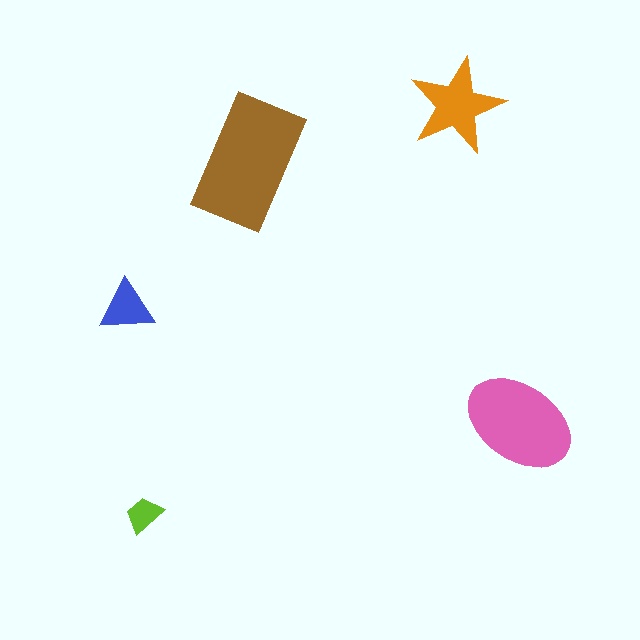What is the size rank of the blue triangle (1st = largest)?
4th.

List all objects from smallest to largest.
The lime trapezoid, the blue triangle, the orange star, the pink ellipse, the brown rectangle.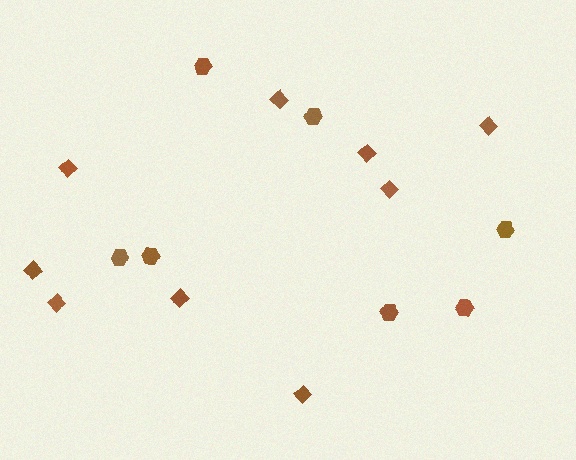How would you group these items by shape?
There are 2 groups: one group of hexagons (7) and one group of diamonds (9).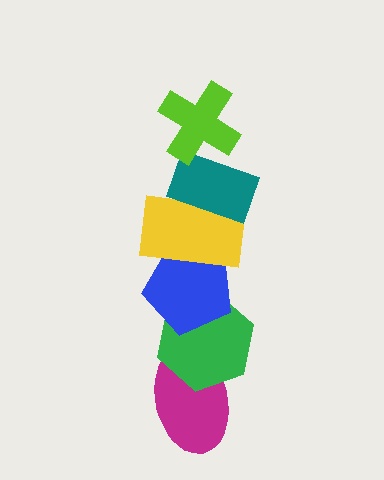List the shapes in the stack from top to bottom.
From top to bottom: the lime cross, the teal rectangle, the yellow rectangle, the blue pentagon, the green hexagon, the magenta ellipse.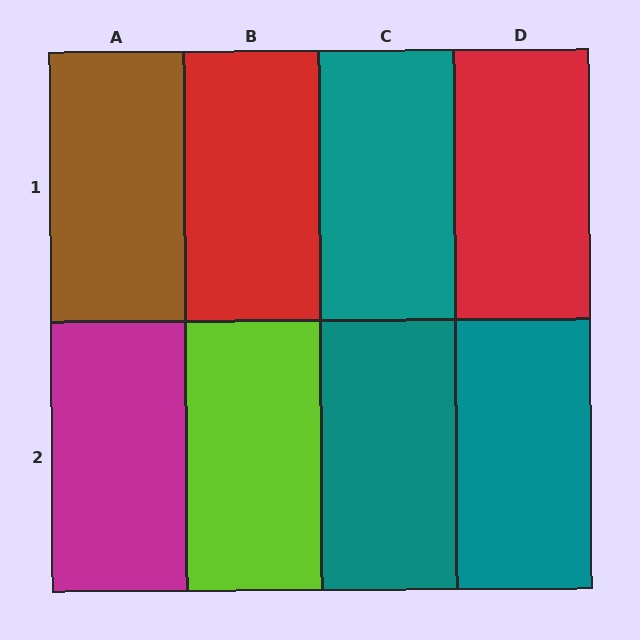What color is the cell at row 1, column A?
Brown.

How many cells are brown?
1 cell is brown.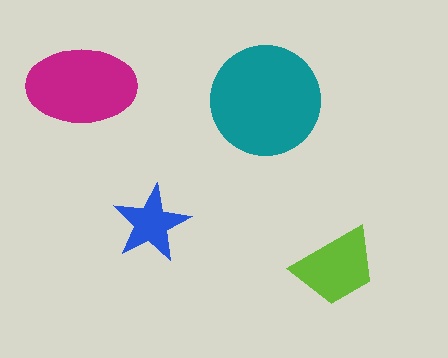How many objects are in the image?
There are 4 objects in the image.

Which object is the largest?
The teal circle.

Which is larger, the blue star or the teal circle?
The teal circle.